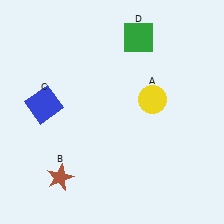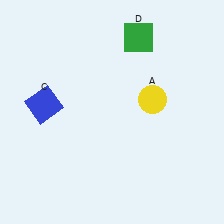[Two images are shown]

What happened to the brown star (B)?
The brown star (B) was removed in Image 2. It was in the bottom-left area of Image 1.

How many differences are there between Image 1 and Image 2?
There is 1 difference between the two images.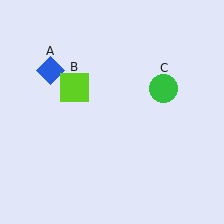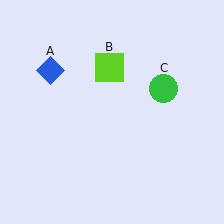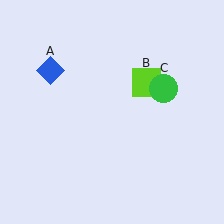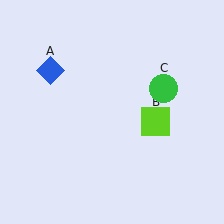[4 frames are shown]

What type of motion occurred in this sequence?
The lime square (object B) rotated clockwise around the center of the scene.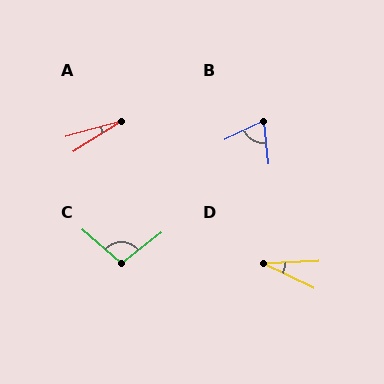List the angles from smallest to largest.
A (17°), D (29°), B (70°), C (101°).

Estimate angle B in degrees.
Approximately 70 degrees.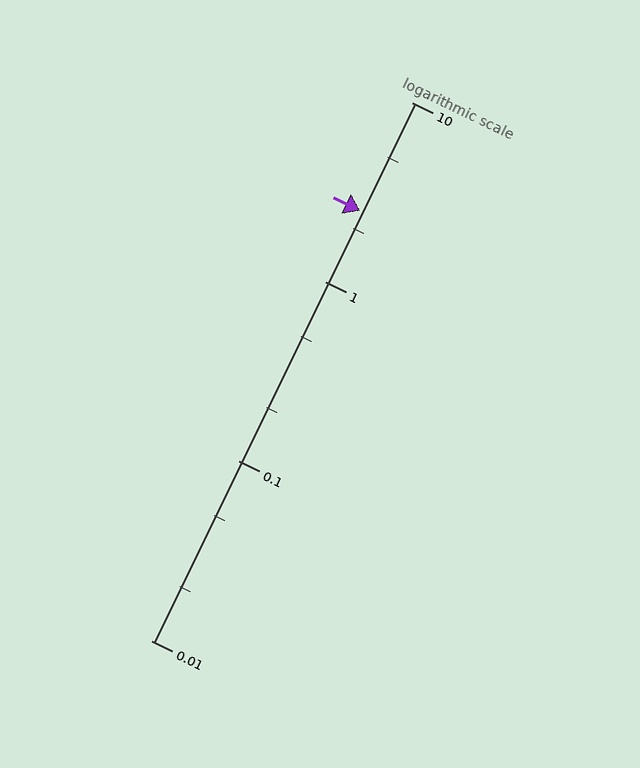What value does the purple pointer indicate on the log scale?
The pointer indicates approximately 2.5.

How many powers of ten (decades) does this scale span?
The scale spans 3 decades, from 0.01 to 10.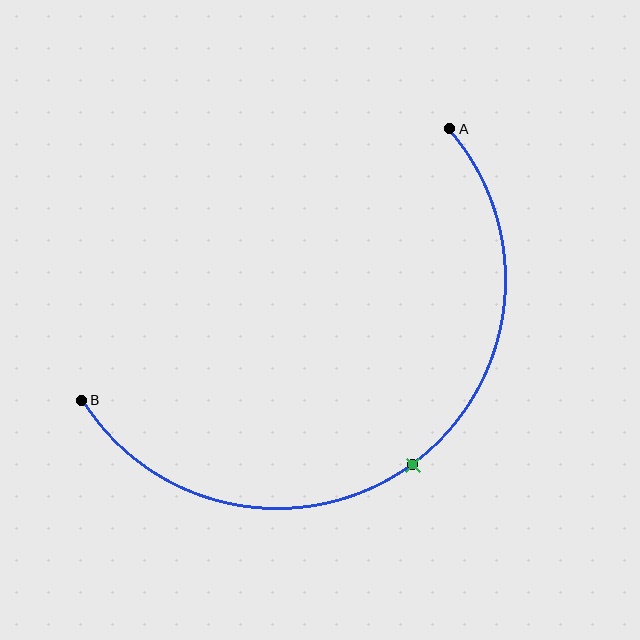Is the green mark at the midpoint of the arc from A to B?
Yes. The green mark lies on the arc at equal arc-length from both A and B — it is the arc midpoint.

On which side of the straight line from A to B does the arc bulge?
The arc bulges below and to the right of the straight line connecting A and B.